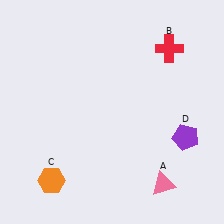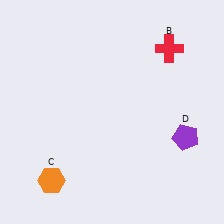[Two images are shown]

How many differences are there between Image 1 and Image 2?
There is 1 difference between the two images.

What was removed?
The pink triangle (A) was removed in Image 2.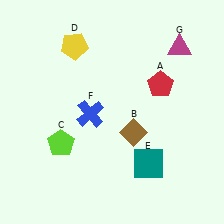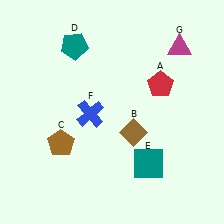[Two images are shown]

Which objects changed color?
C changed from lime to brown. D changed from yellow to teal.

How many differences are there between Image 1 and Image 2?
There are 2 differences between the two images.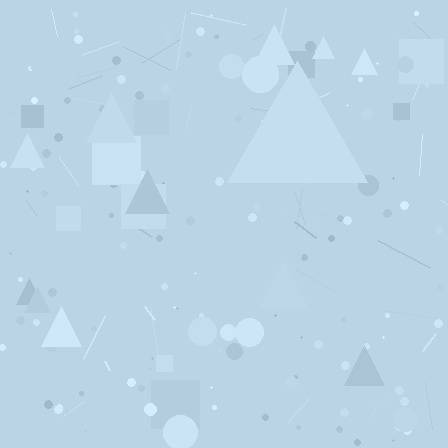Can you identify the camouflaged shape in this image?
The camouflaged shape is a triangle.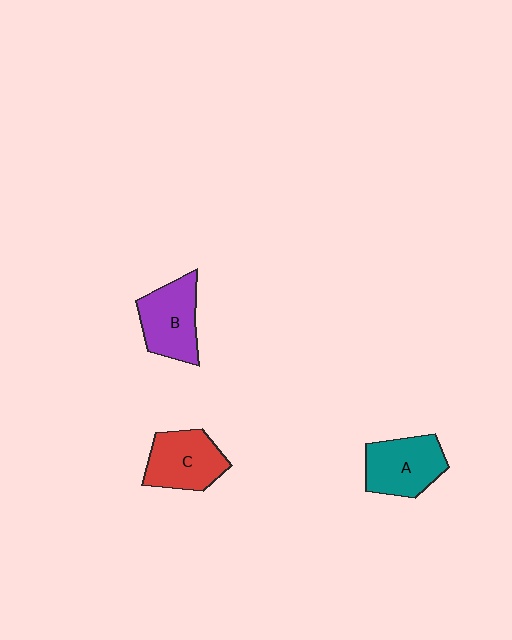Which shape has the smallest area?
Shape C (red).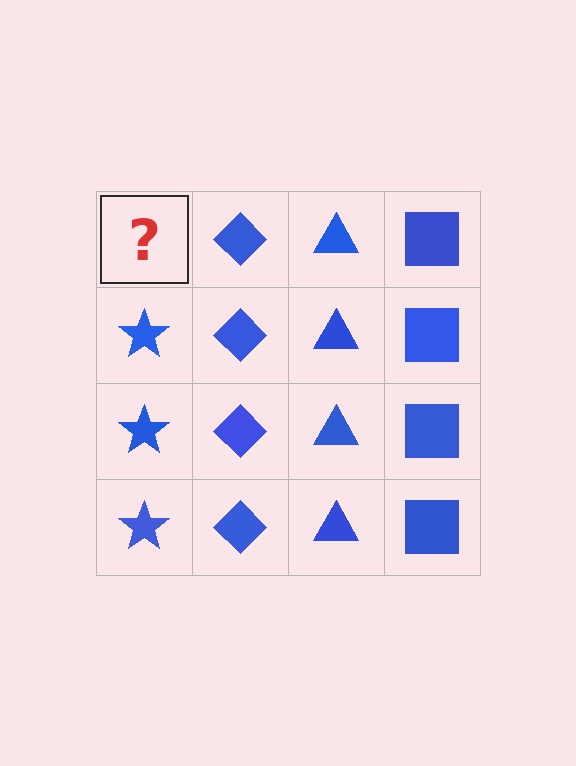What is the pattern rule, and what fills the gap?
The rule is that each column has a consistent shape. The gap should be filled with a blue star.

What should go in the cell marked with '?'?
The missing cell should contain a blue star.